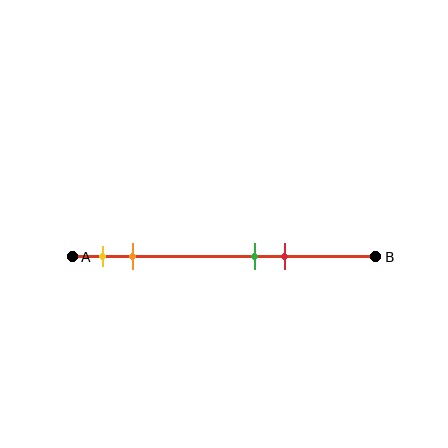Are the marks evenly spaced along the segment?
No, the marks are not evenly spaced.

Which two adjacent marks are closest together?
The green and red marks are the closest adjacent pair.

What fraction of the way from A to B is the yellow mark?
The yellow mark is approximately 10% (0.1) of the way from A to B.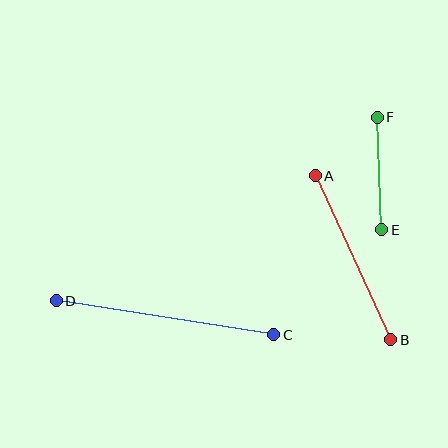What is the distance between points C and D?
The distance is approximately 220 pixels.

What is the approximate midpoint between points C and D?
The midpoint is at approximately (165, 318) pixels.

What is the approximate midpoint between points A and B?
The midpoint is at approximately (353, 258) pixels.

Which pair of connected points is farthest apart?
Points C and D are farthest apart.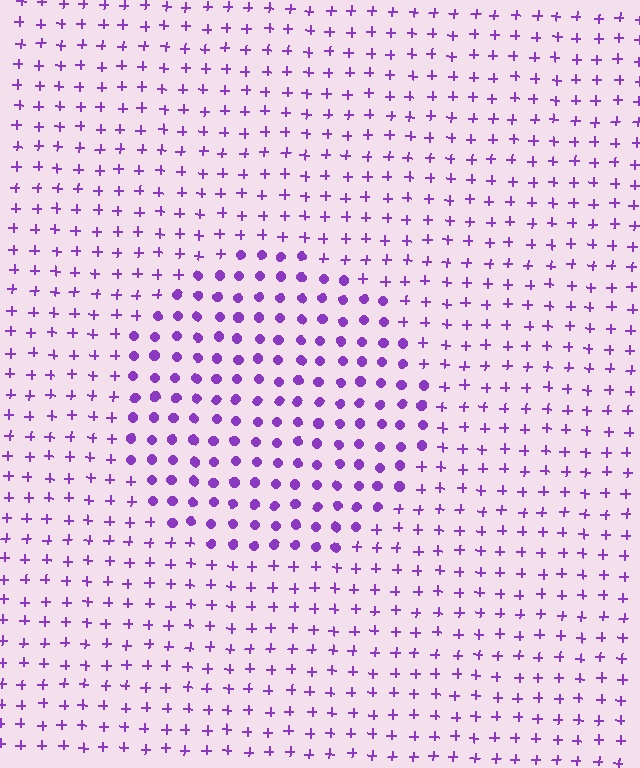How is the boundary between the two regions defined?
The boundary is defined by a change in element shape: circles inside vs. plus signs outside. All elements share the same color and spacing.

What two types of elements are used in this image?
The image uses circles inside the circle region and plus signs outside it.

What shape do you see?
I see a circle.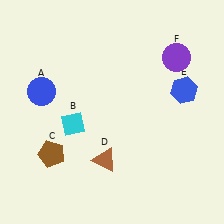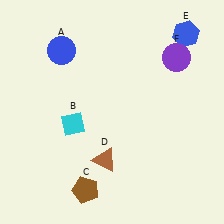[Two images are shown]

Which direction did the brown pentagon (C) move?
The brown pentagon (C) moved down.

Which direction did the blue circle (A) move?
The blue circle (A) moved up.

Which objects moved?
The objects that moved are: the blue circle (A), the brown pentagon (C), the blue hexagon (E).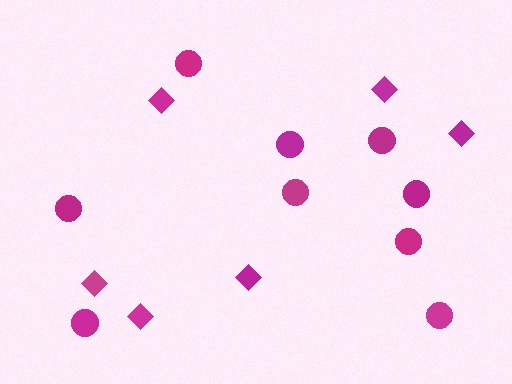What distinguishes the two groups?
There are 2 groups: one group of diamonds (6) and one group of circles (9).